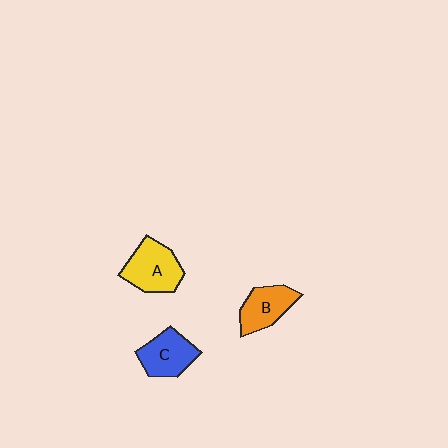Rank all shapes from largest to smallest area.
From largest to smallest: A (yellow), C (blue), B (orange).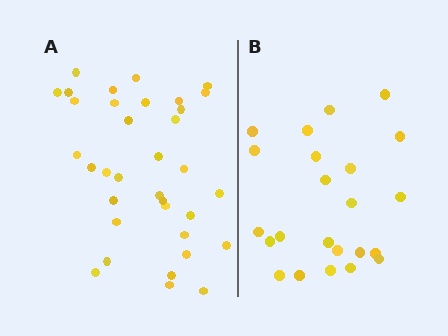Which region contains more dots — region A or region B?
Region A (the left region) has more dots.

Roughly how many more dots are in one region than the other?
Region A has roughly 12 or so more dots than region B.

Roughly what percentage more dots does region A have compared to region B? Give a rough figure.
About 50% more.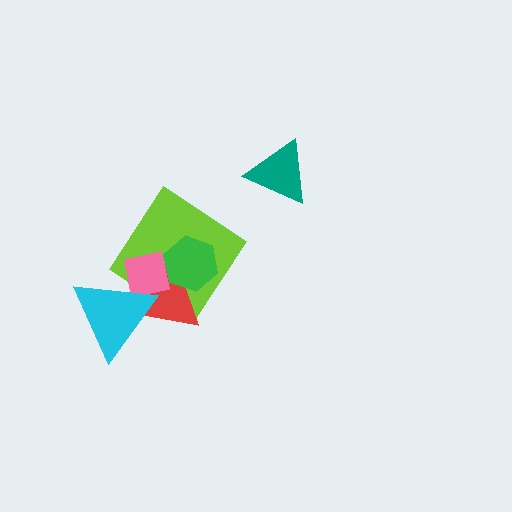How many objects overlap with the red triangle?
4 objects overlap with the red triangle.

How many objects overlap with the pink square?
4 objects overlap with the pink square.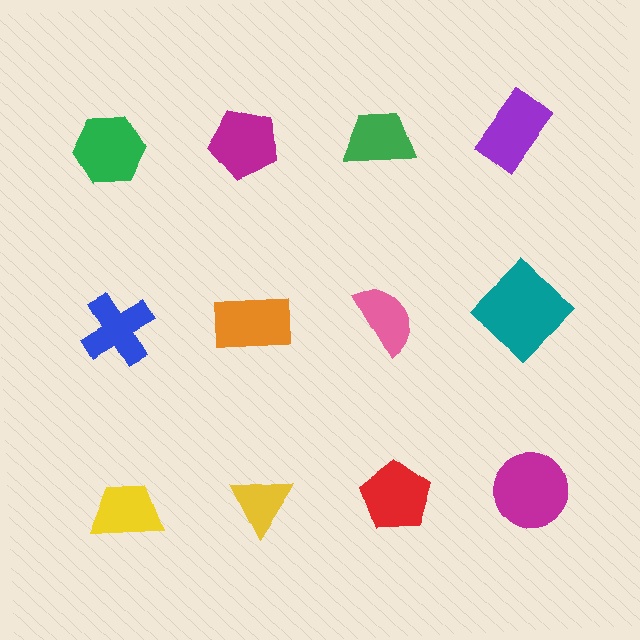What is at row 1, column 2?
A magenta pentagon.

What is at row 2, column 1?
A blue cross.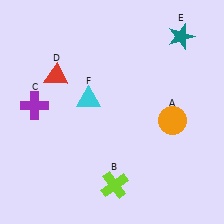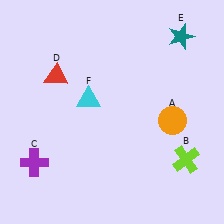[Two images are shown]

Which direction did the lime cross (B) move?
The lime cross (B) moved right.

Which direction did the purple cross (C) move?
The purple cross (C) moved down.